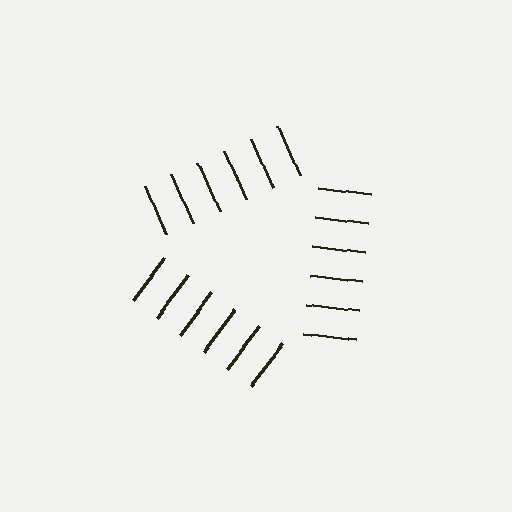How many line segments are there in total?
18 — 6 along each of the 3 edges.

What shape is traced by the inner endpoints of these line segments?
An illusory triangle — the line segments terminate on its edges but no continuous stroke is drawn.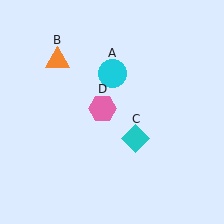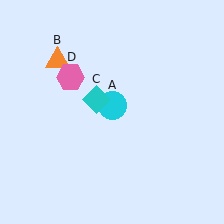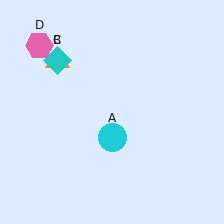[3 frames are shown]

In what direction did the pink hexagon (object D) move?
The pink hexagon (object D) moved up and to the left.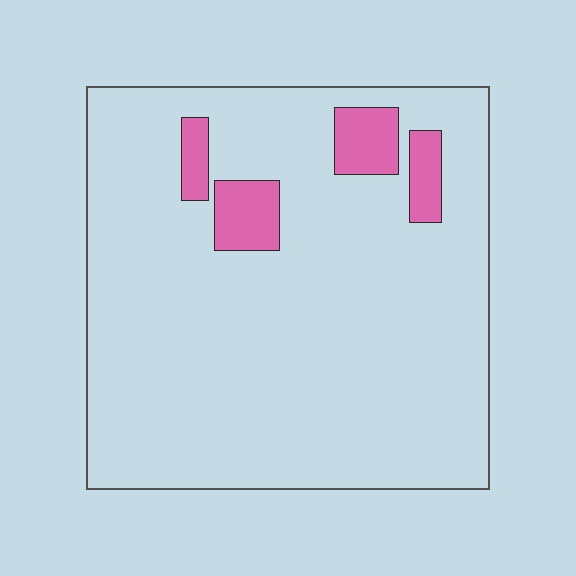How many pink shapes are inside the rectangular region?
4.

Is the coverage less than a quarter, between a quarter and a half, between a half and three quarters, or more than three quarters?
Less than a quarter.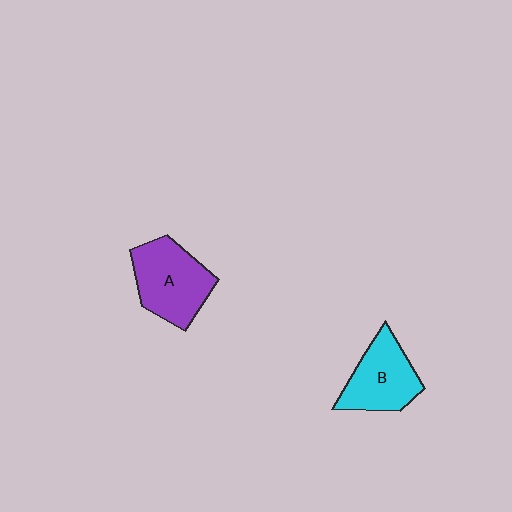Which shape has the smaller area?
Shape B (cyan).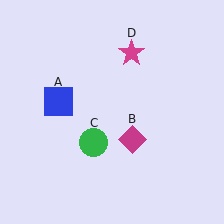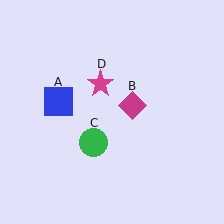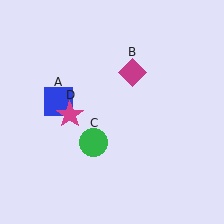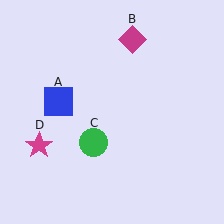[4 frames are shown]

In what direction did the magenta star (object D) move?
The magenta star (object D) moved down and to the left.